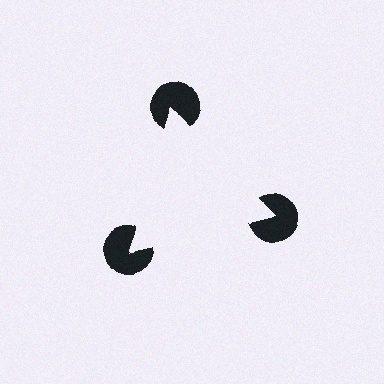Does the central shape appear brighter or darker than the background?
It typically appears slightly brighter than the background, even though no actual brightness change is drawn.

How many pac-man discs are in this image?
There are 3 — one at each vertex of the illusory triangle.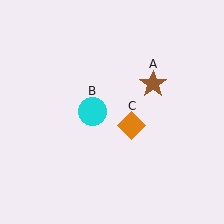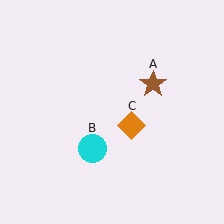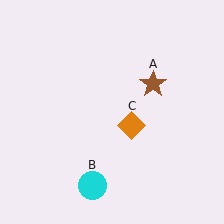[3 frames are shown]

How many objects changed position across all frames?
1 object changed position: cyan circle (object B).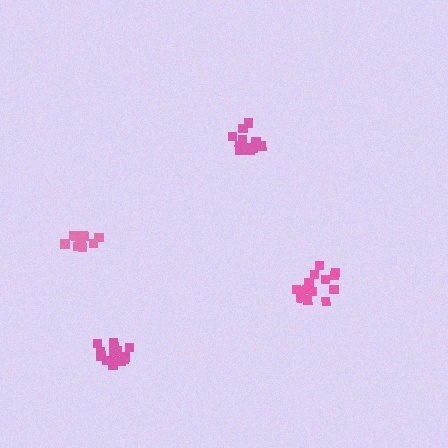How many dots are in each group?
Group 1: 13 dots, Group 2: 11 dots, Group 3: 13 dots, Group 4: 15 dots (52 total).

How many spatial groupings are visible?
There are 4 spatial groupings.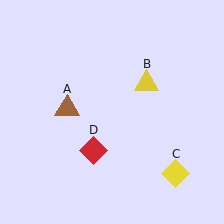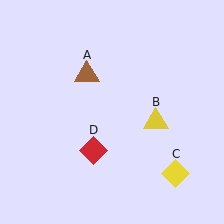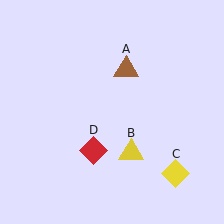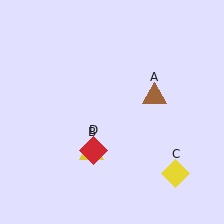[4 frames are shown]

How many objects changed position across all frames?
2 objects changed position: brown triangle (object A), yellow triangle (object B).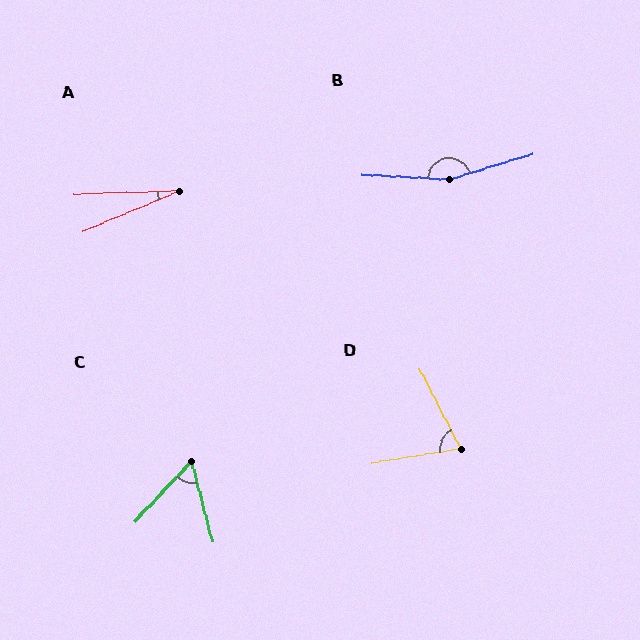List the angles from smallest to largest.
A (21°), C (58°), D (72°), B (160°).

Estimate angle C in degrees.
Approximately 58 degrees.